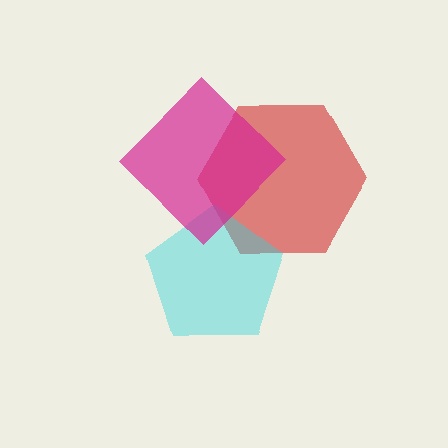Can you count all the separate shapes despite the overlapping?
Yes, there are 3 separate shapes.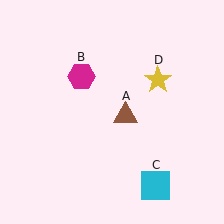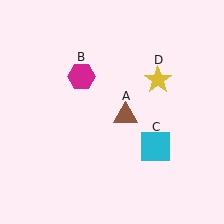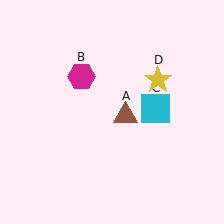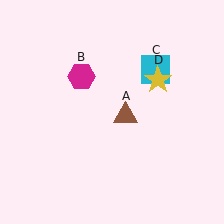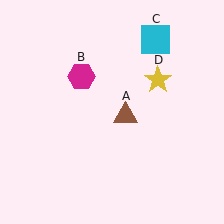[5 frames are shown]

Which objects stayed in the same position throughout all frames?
Brown triangle (object A) and magenta hexagon (object B) and yellow star (object D) remained stationary.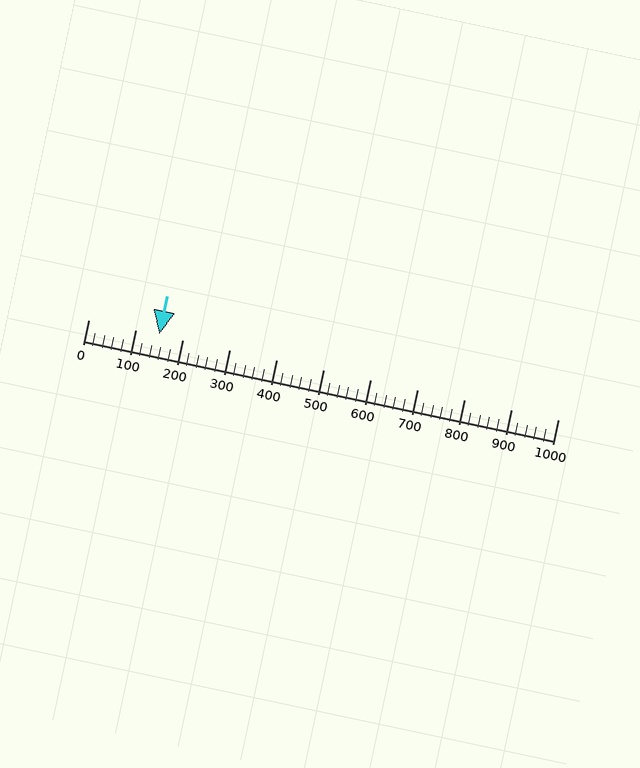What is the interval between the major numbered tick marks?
The major tick marks are spaced 100 units apart.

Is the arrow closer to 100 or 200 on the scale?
The arrow is closer to 200.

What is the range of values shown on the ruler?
The ruler shows values from 0 to 1000.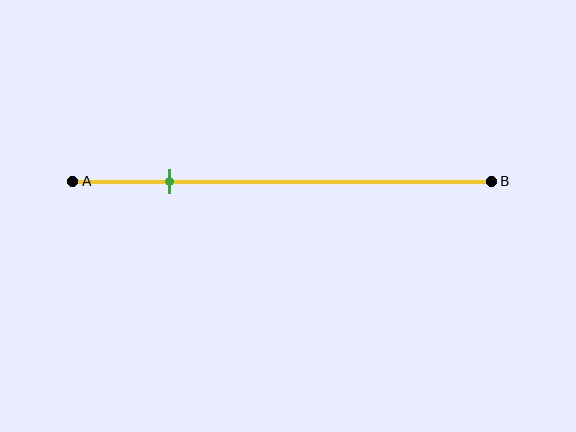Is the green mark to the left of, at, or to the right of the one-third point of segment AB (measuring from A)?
The green mark is to the left of the one-third point of segment AB.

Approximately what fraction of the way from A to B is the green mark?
The green mark is approximately 25% of the way from A to B.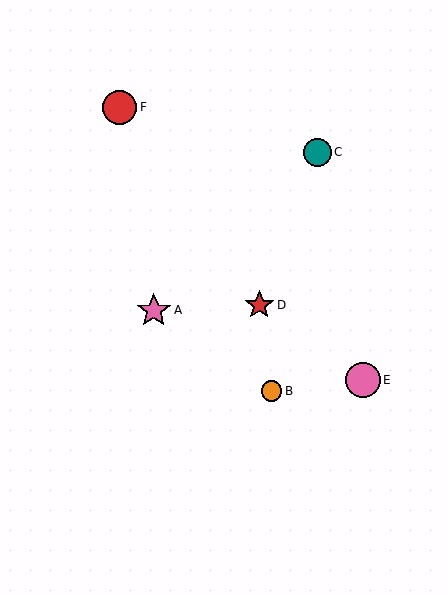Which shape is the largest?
The pink circle (labeled E) is the largest.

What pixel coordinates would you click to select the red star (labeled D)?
Click at (259, 305) to select the red star D.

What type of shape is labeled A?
Shape A is a pink star.